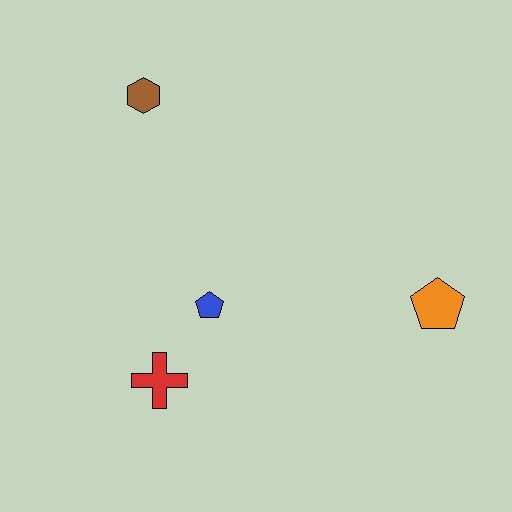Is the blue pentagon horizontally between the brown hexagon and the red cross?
No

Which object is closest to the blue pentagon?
The red cross is closest to the blue pentagon.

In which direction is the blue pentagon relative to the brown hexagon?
The blue pentagon is below the brown hexagon.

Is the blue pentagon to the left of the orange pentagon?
Yes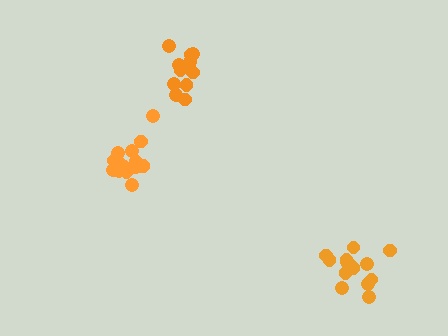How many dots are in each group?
Group 1: 15 dots, Group 2: 16 dots, Group 3: 12 dots (43 total).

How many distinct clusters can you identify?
There are 3 distinct clusters.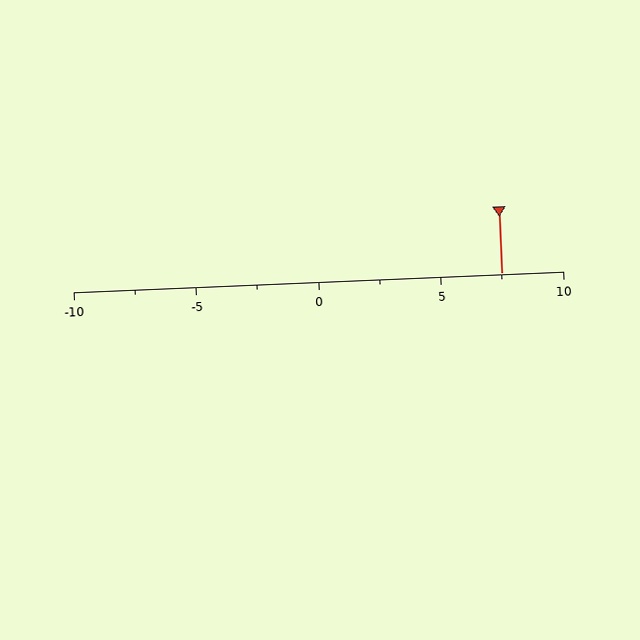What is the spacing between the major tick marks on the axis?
The major ticks are spaced 5 apart.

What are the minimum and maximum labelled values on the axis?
The axis runs from -10 to 10.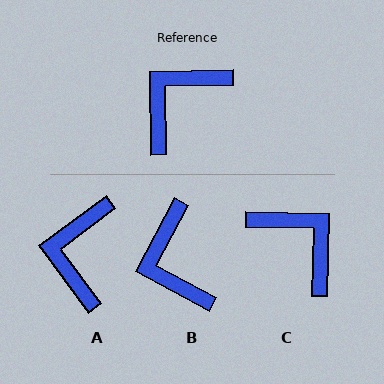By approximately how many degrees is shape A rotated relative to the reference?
Approximately 36 degrees counter-clockwise.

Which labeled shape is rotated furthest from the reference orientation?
C, about 92 degrees away.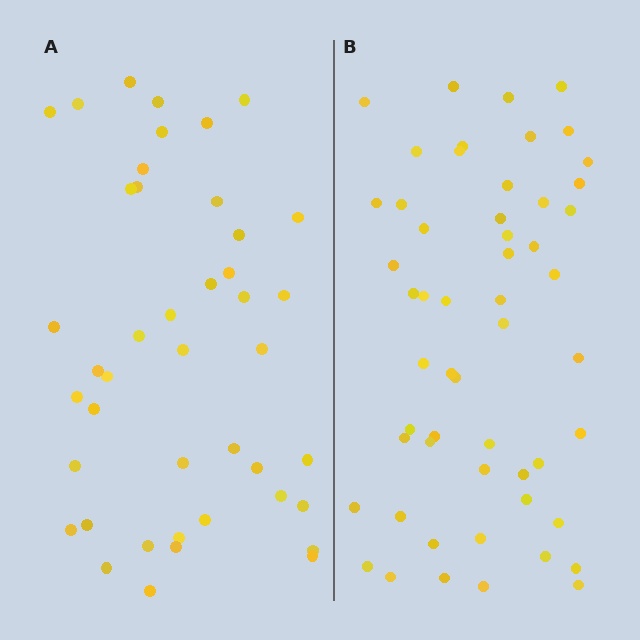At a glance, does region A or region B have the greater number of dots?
Region B (the right region) has more dots.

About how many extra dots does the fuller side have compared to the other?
Region B has roughly 12 or so more dots than region A.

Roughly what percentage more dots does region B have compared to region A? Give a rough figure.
About 25% more.